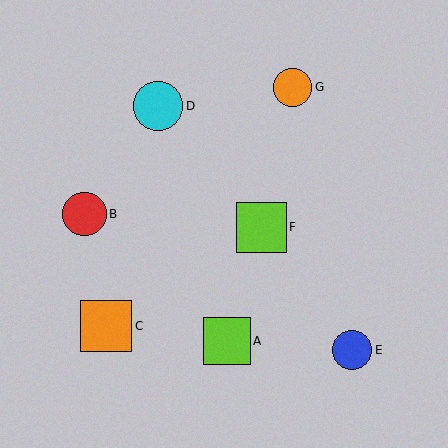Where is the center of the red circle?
The center of the red circle is at (84, 214).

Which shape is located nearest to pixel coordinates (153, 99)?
The cyan circle (labeled D) at (158, 106) is nearest to that location.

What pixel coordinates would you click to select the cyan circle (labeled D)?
Click at (158, 106) to select the cyan circle D.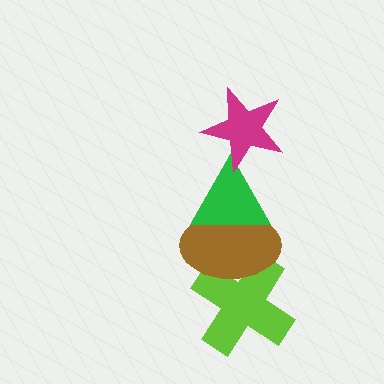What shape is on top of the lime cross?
The brown ellipse is on top of the lime cross.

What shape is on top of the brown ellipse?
The green triangle is on top of the brown ellipse.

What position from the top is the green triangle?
The green triangle is 2nd from the top.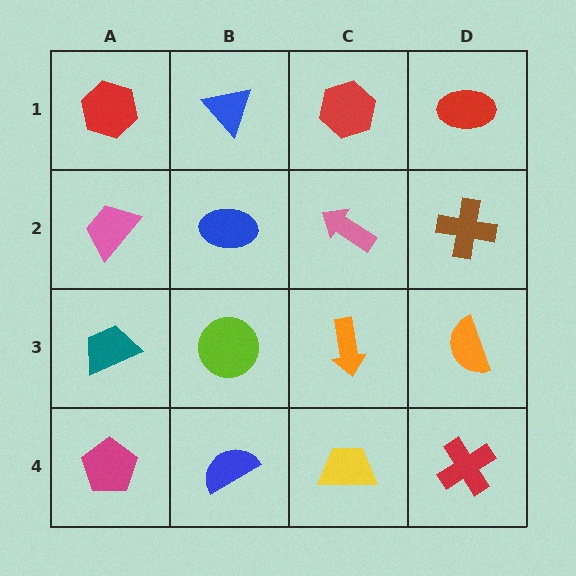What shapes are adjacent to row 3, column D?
A brown cross (row 2, column D), a red cross (row 4, column D), an orange arrow (row 3, column C).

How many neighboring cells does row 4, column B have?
3.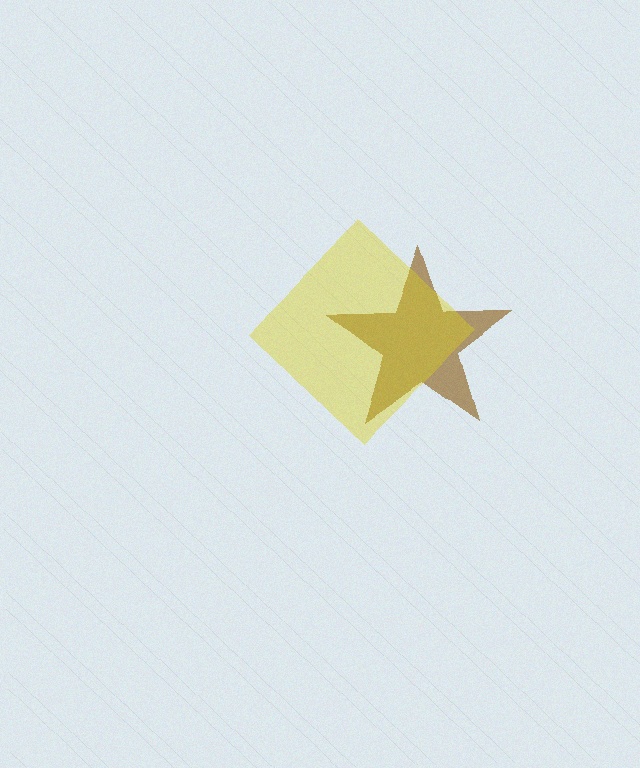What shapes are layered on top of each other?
The layered shapes are: a brown star, a yellow diamond.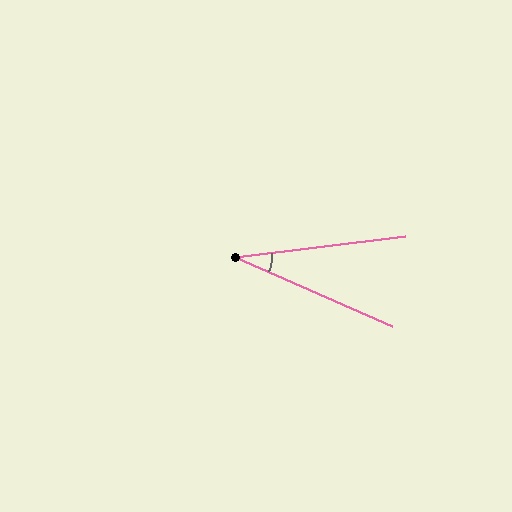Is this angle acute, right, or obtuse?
It is acute.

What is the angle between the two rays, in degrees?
Approximately 31 degrees.